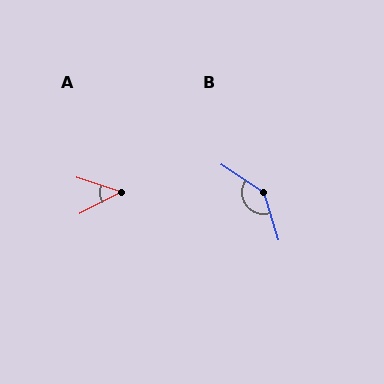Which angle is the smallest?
A, at approximately 45 degrees.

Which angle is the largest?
B, at approximately 140 degrees.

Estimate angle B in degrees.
Approximately 140 degrees.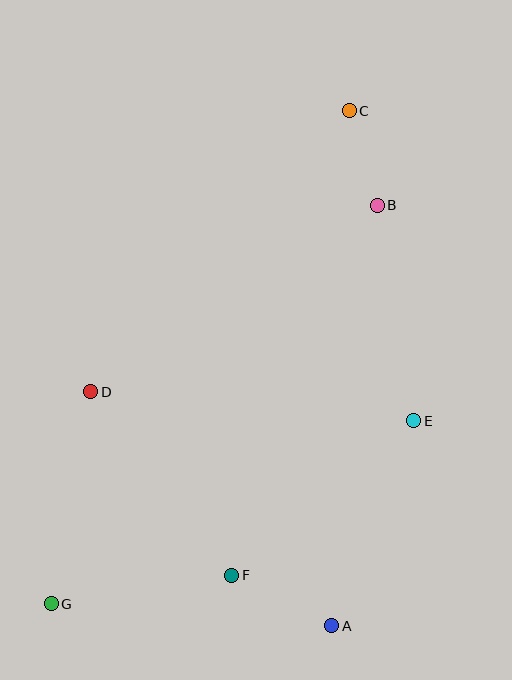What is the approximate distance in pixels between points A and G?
The distance between A and G is approximately 281 pixels.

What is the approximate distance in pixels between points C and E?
The distance between C and E is approximately 316 pixels.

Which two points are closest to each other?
Points B and C are closest to each other.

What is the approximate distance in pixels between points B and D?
The distance between B and D is approximately 342 pixels.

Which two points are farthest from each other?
Points C and G are farthest from each other.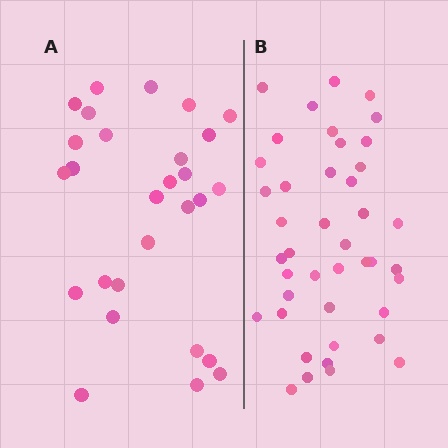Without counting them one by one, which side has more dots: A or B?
Region B (the right region) has more dots.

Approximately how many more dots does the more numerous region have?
Region B has approximately 15 more dots than region A.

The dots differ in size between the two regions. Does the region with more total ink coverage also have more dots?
No. Region A has more total ink coverage because its dots are larger, but region B actually contains more individual dots. Total area can be misleading — the number of items is what matters here.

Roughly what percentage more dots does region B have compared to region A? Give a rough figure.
About 50% more.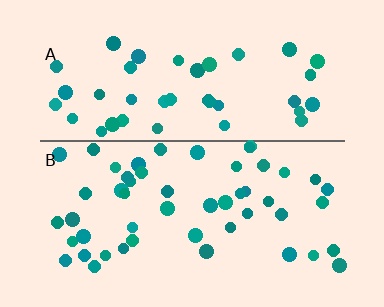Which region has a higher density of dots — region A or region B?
B (the bottom).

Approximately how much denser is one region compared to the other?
Approximately 1.2× — region B over region A.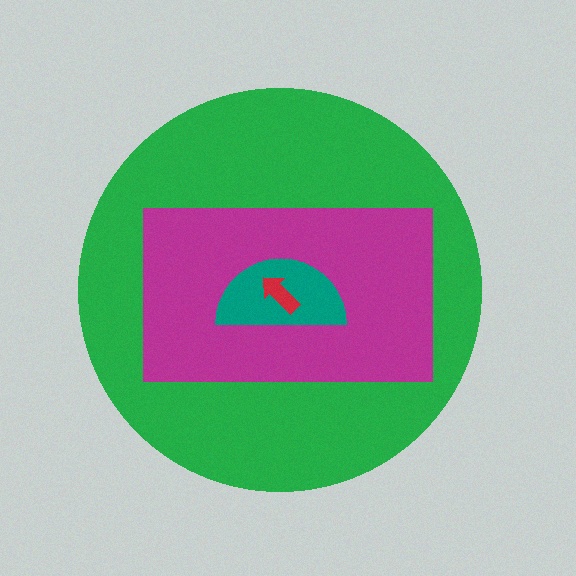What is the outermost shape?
The green circle.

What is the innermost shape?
The red arrow.